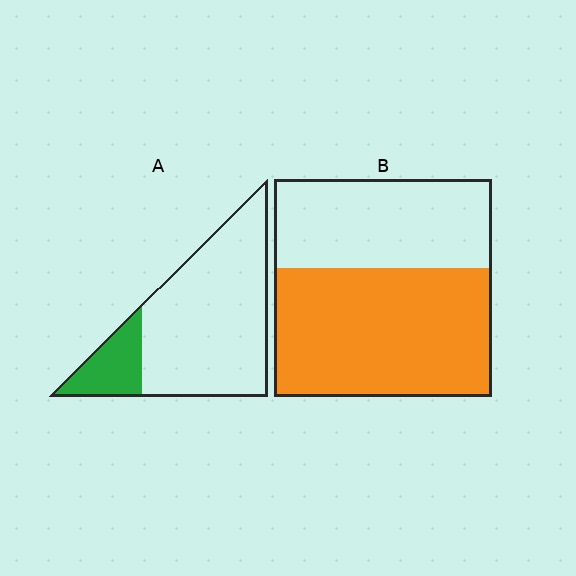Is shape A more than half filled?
No.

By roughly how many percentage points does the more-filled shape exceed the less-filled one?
By roughly 40 percentage points (B over A).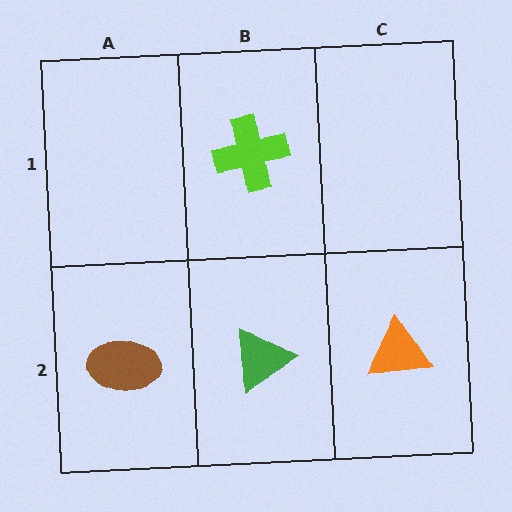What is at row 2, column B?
A green triangle.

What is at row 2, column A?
A brown ellipse.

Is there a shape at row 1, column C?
No, that cell is empty.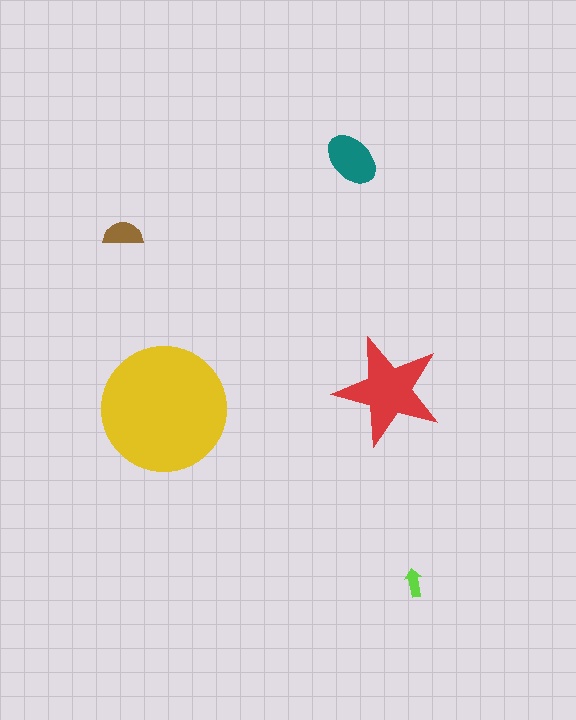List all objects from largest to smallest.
The yellow circle, the red star, the teal ellipse, the brown semicircle, the lime arrow.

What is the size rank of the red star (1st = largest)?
2nd.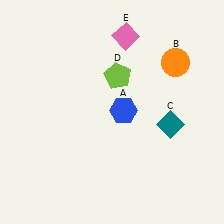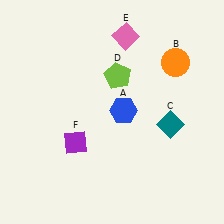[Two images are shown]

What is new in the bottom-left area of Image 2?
A purple diamond (F) was added in the bottom-left area of Image 2.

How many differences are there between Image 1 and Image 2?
There is 1 difference between the two images.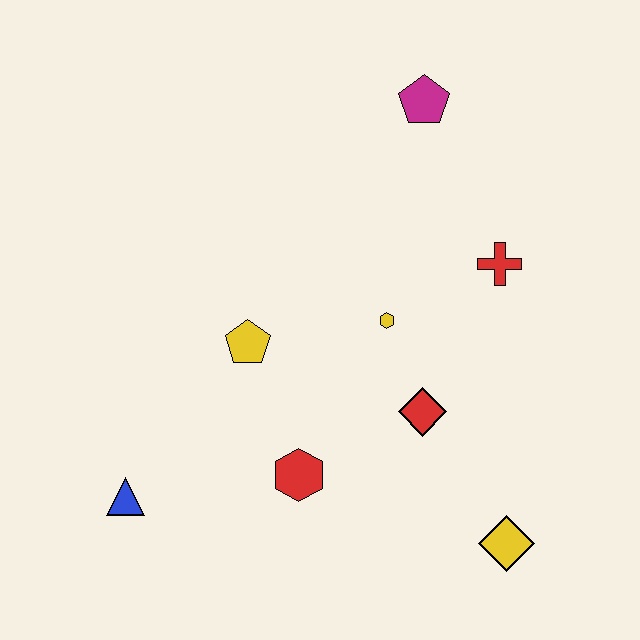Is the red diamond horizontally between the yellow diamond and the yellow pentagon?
Yes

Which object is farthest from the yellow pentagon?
The yellow diamond is farthest from the yellow pentagon.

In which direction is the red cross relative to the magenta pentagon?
The red cross is below the magenta pentagon.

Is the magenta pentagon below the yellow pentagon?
No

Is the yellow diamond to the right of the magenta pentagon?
Yes